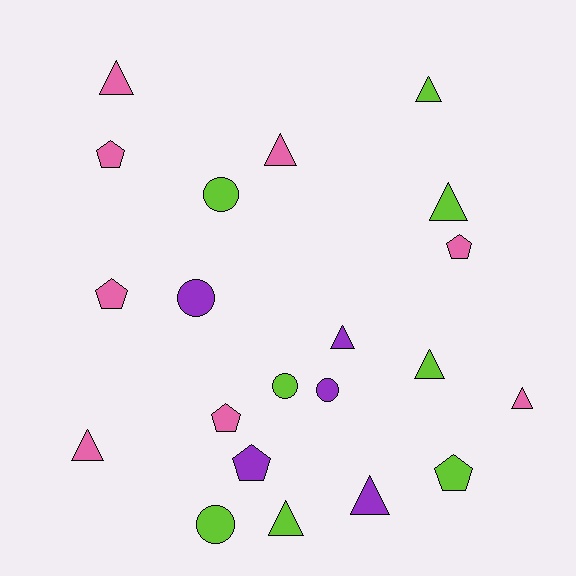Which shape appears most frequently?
Triangle, with 10 objects.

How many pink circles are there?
There are no pink circles.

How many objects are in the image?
There are 21 objects.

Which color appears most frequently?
Pink, with 8 objects.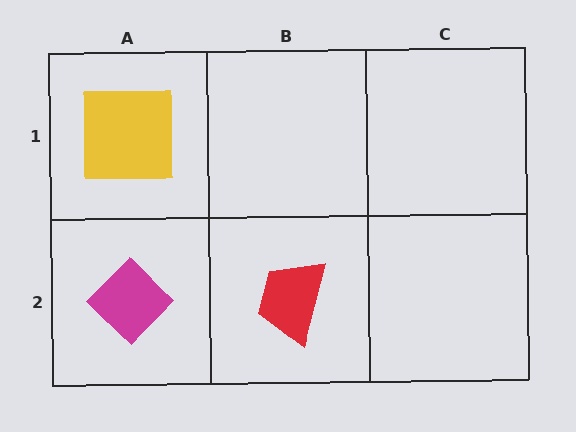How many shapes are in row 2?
2 shapes.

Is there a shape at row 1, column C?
No, that cell is empty.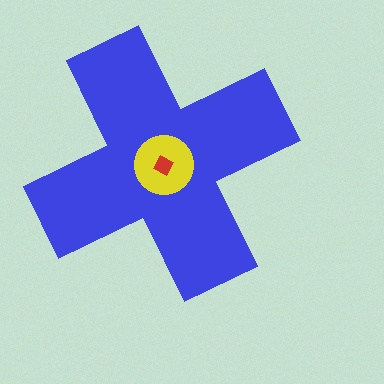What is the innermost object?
The red square.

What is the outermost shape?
The blue cross.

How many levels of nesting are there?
3.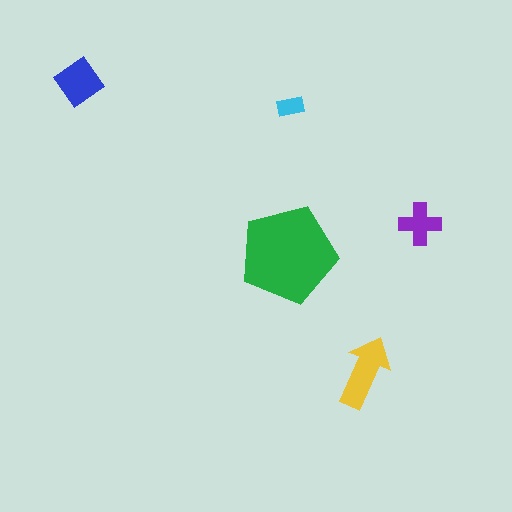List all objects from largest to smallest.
The green pentagon, the yellow arrow, the blue diamond, the purple cross, the cyan rectangle.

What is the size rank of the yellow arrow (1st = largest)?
2nd.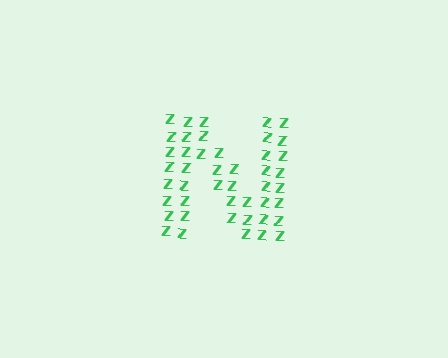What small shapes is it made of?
It is made of small letter Z's.